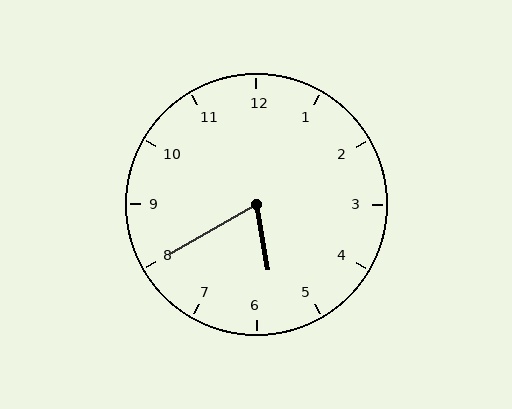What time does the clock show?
5:40.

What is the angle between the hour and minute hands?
Approximately 70 degrees.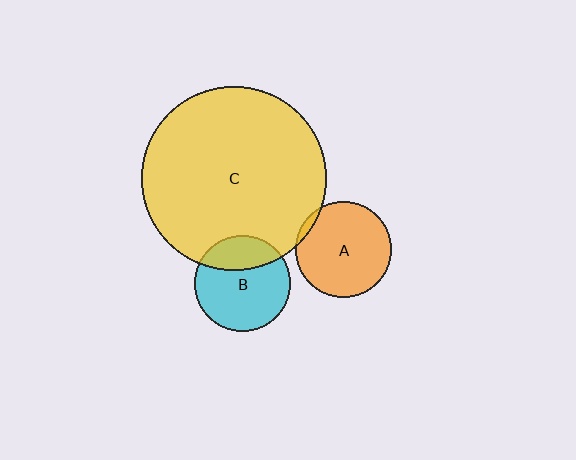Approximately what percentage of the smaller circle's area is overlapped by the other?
Approximately 5%.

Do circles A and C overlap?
Yes.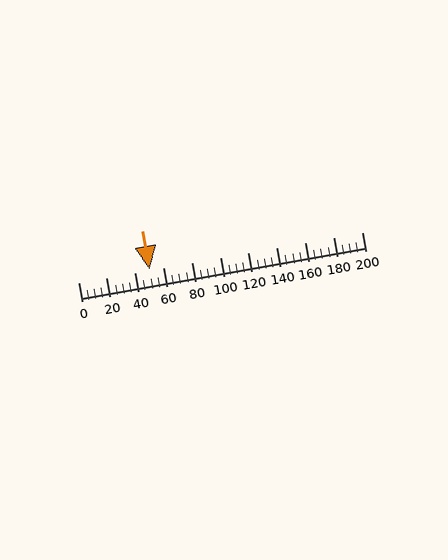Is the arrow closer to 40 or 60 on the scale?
The arrow is closer to 60.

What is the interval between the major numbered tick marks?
The major tick marks are spaced 20 units apart.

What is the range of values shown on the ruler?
The ruler shows values from 0 to 200.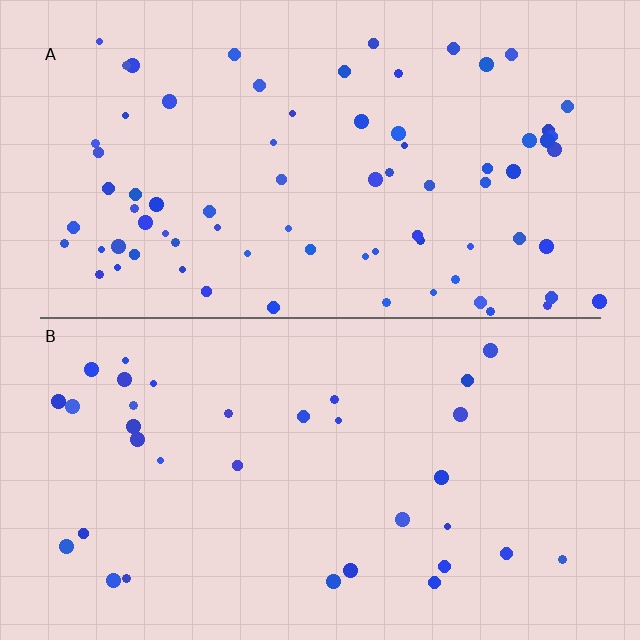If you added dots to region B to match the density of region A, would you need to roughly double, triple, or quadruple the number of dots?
Approximately double.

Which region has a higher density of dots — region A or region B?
A (the top).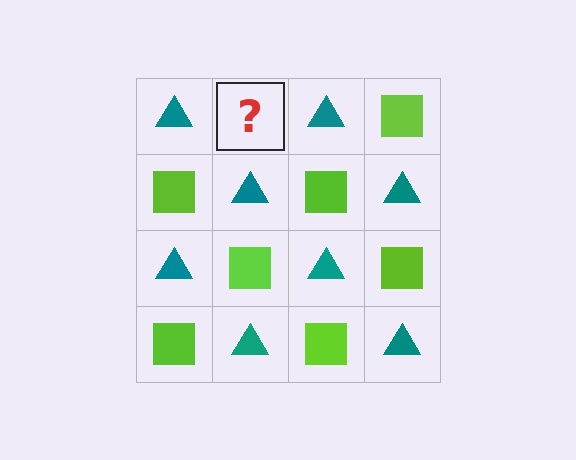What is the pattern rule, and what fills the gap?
The rule is that it alternates teal triangle and lime square in a checkerboard pattern. The gap should be filled with a lime square.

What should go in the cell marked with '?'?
The missing cell should contain a lime square.